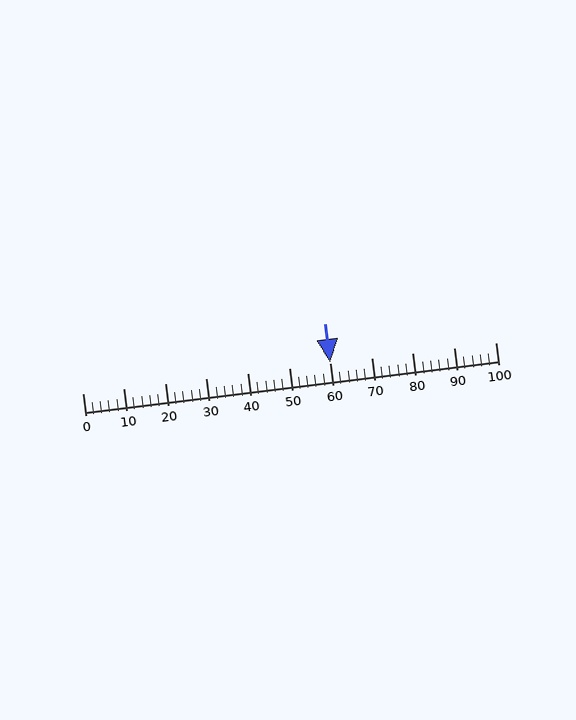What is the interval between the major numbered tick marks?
The major tick marks are spaced 10 units apart.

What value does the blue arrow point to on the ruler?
The blue arrow points to approximately 60.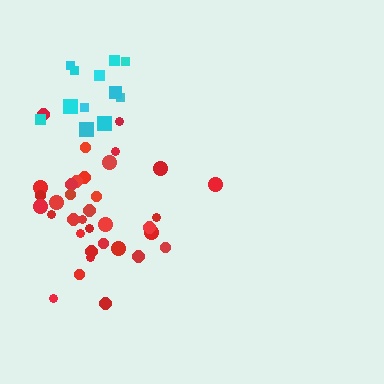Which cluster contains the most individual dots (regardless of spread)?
Red (35).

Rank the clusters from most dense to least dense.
cyan, red.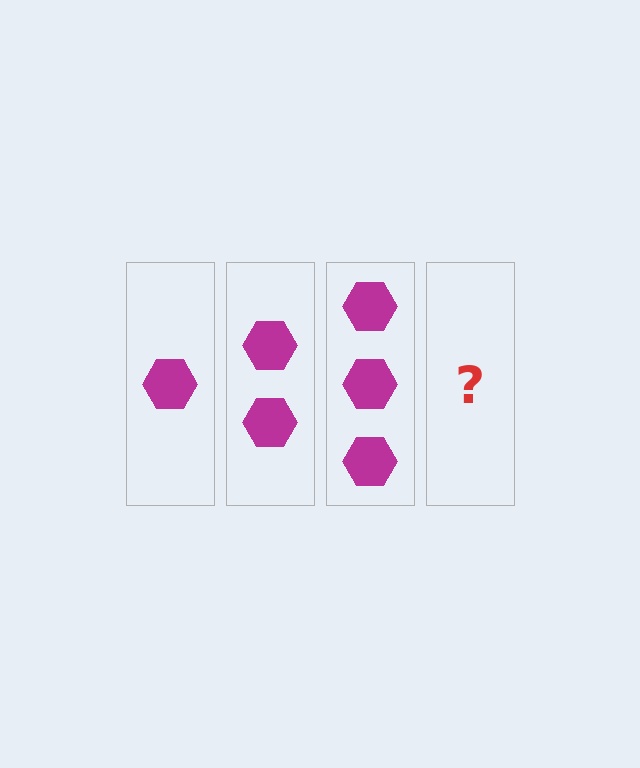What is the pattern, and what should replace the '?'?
The pattern is that each step adds one more hexagon. The '?' should be 4 hexagons.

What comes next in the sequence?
The next element should be 4 hexagons.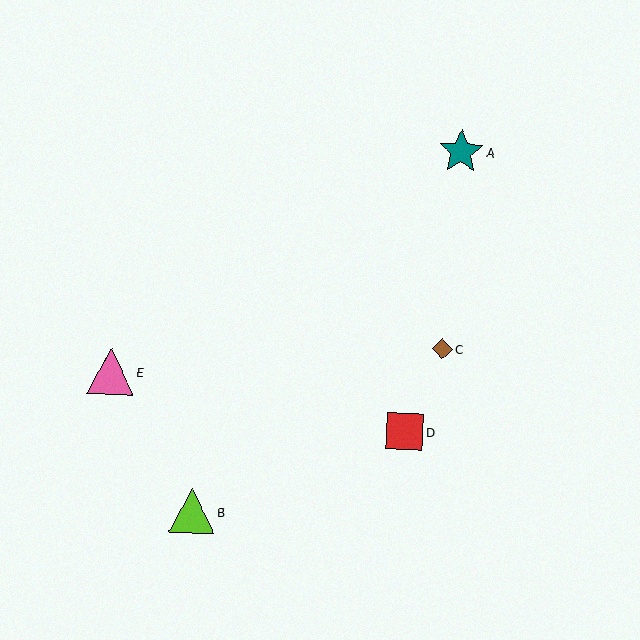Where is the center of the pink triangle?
The center of the pink triangle is at (111, 371).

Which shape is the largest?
The pink triangle (labeled E) is the largest.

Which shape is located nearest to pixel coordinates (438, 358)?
The brown diamond (labeled C) at (442, 349) is nearest to that location.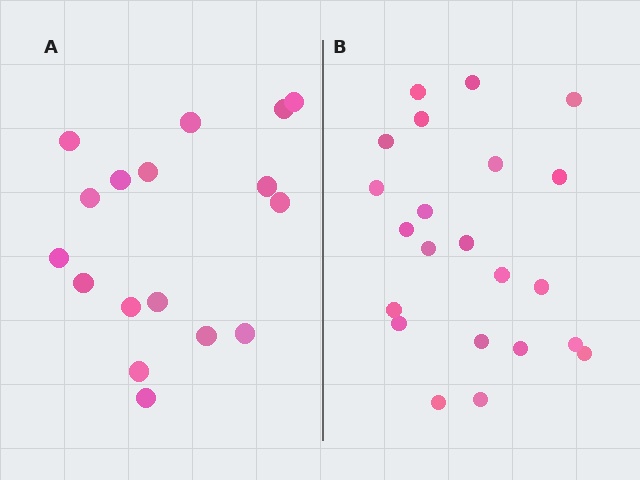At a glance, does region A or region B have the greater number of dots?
Region B (the right region) has more dots.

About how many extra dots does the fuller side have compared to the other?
Region B has about 5 more dots than region A.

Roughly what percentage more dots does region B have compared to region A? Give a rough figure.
About 30% more.